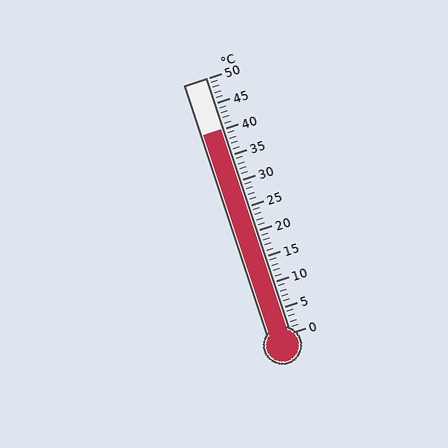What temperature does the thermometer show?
The thermometer shows approximately 40°C.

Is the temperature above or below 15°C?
The temperature is above 15°C.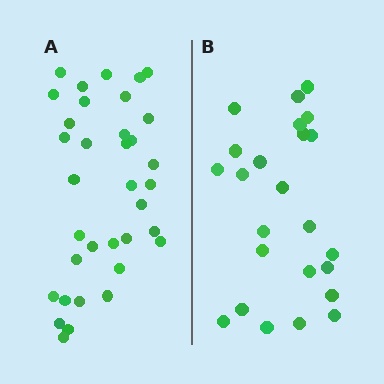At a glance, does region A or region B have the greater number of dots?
Region A (the left region) has more dots.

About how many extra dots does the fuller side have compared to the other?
Region A has roughly 12 or so more dots than region B.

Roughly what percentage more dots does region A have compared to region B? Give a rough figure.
About 45% more.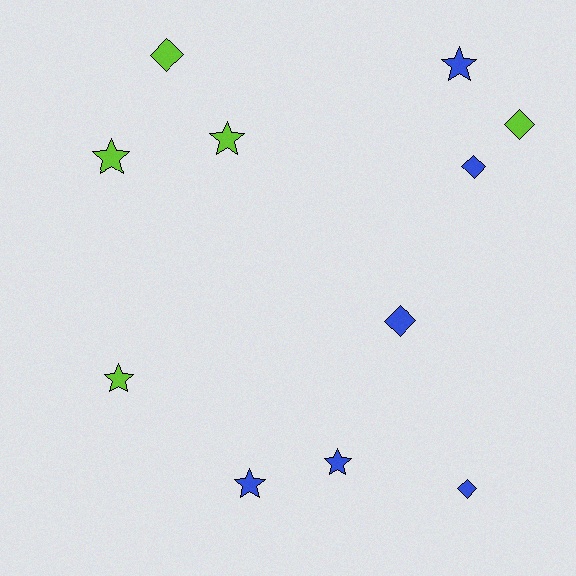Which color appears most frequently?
Blue, with 6 objects.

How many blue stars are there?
There are 3 blue stars.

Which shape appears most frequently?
Star, with 6 objects.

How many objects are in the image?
There are 11 objects.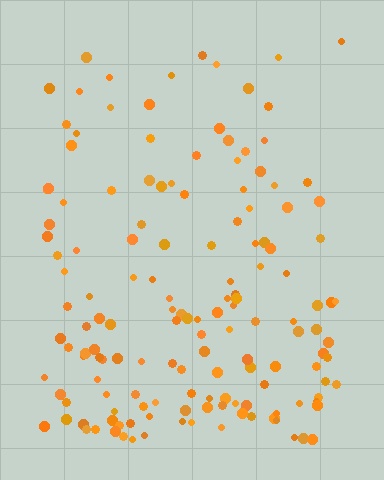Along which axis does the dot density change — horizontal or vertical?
Vertical.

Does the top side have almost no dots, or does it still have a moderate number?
Still a moderate number, just noticeably fewer than the bottom.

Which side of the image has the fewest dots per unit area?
The top.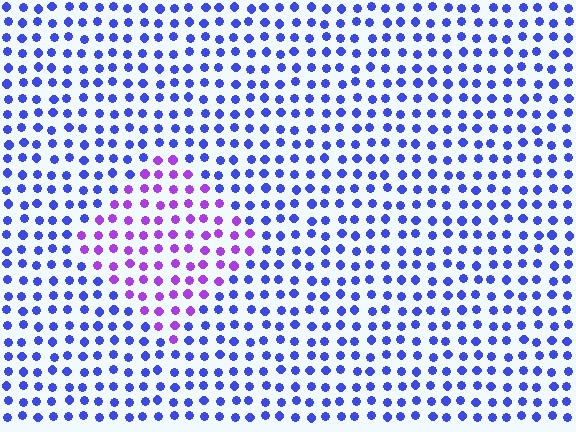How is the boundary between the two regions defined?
The boundary is defined purely by a slight shift in hue (about 46 degrees). Spacing, size, and orientation are identical on both sides.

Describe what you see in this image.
The image is filled with small blue elements in a uniform arrangement. A diamond-shaped region is visible where the elements are tinted to a slightly different hue, forming a subtle color boundary.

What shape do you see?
I see a diamond.